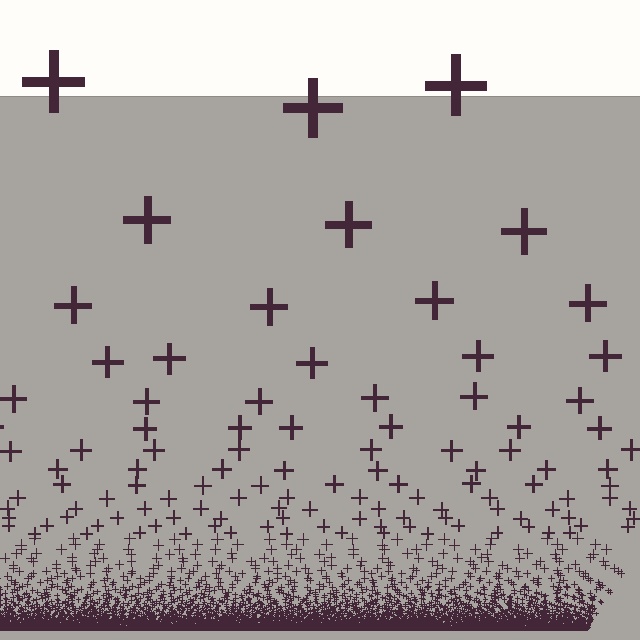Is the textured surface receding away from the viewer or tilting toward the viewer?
The surface appears to tilt toward the viewer. Texture elements get larger and sparser toward the top.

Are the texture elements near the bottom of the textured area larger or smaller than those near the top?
Smaller. The gradient is inverted — elements near the bottom are smaller and denser.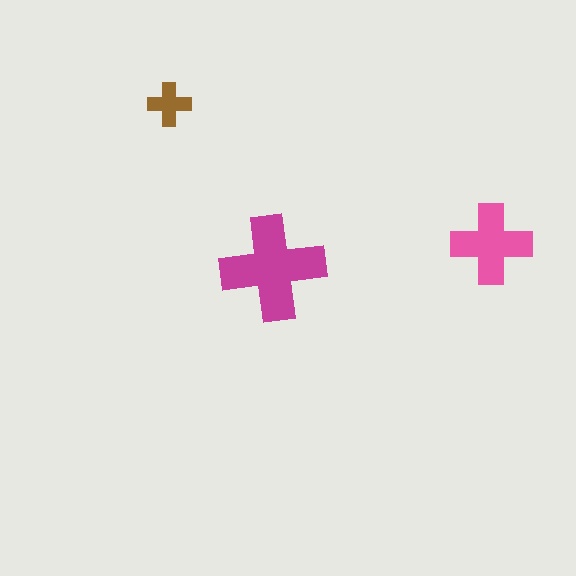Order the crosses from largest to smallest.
the magenta one, the pink one, the brown one.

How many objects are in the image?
There are 3 objects in the image.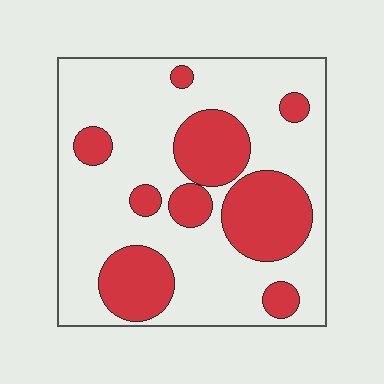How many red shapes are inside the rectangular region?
9.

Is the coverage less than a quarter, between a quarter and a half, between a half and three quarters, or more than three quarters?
Between a quarter and a half.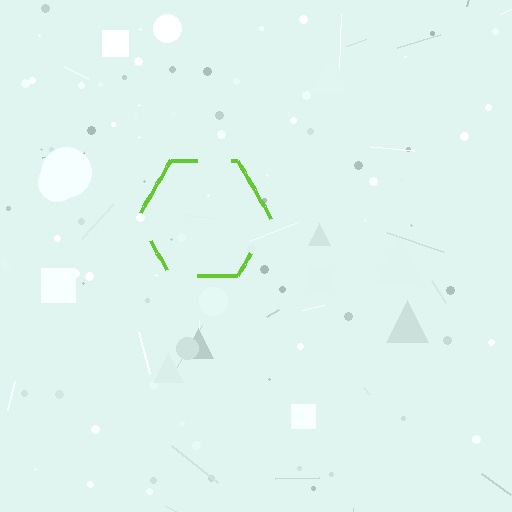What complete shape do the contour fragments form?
The contour fragments form a hexagon.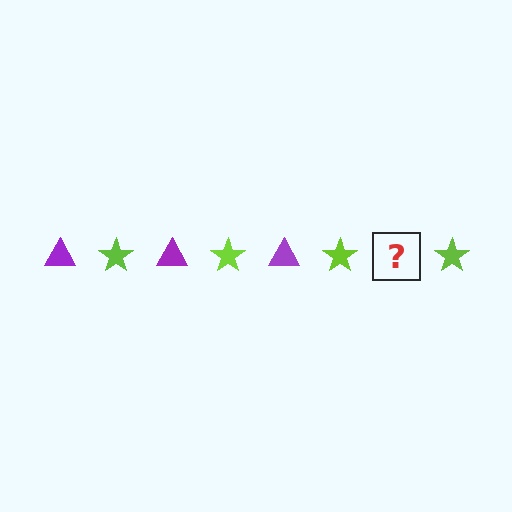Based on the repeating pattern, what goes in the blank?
The blank should be a purple triangle.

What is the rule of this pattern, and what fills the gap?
The rule is that the pattern alternates between purple triangle and lime star. The gap should be filled with a purple triangle.